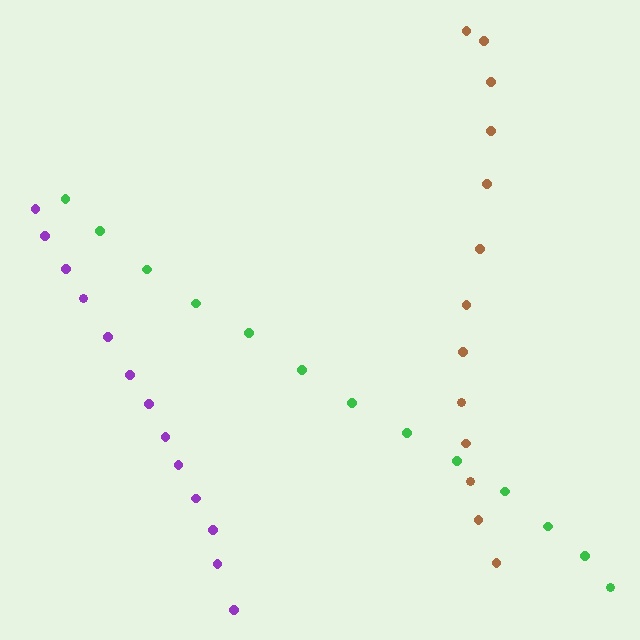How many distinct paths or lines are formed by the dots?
There are 3 distinct paths.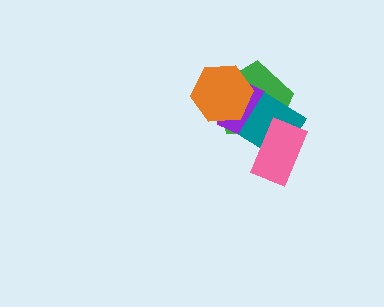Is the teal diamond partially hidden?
Yes, it is partially covered by another shape.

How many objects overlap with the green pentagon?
4 objects overlap with the green pentagon.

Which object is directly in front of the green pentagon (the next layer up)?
The purple hexagon is directly in front of the green pentagon.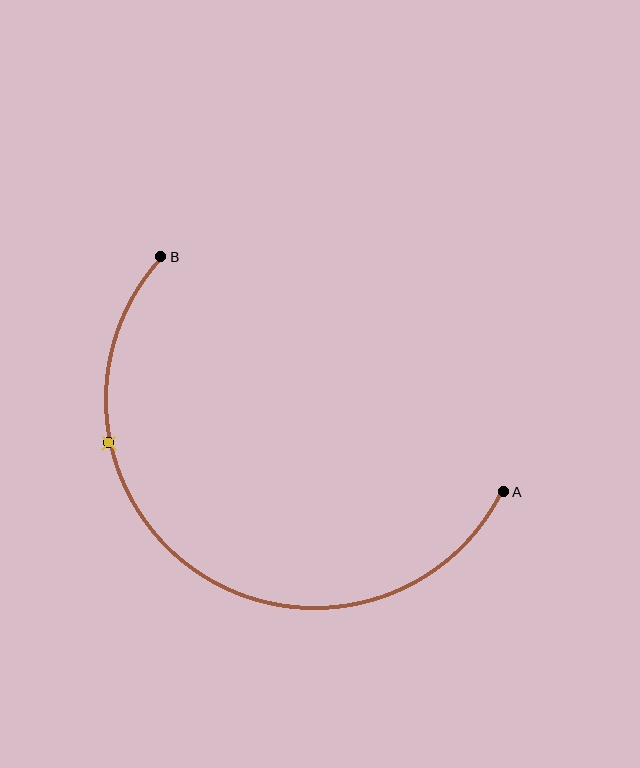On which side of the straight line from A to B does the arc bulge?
The arc bulges below and to the left of the straight line connecting A and B.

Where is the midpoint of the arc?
The arc midpoint is the point on the curve farthest from the straight line joining A and B. It sits below and to the left of that line.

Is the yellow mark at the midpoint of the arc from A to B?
No. The yellow mark lies on the arc but is closer to endpoint B. The arc midpoint would be at the point on the curve equidistant along the arc from both A and B.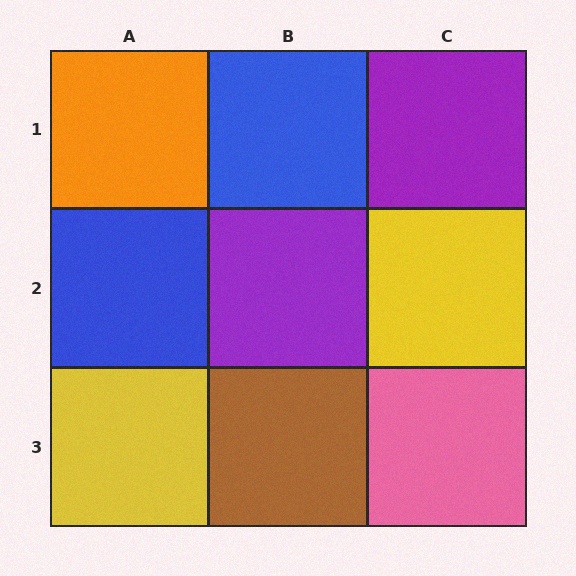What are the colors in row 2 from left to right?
Blue, purple, yellow.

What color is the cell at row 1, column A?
Orange.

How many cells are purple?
2 cells are purple.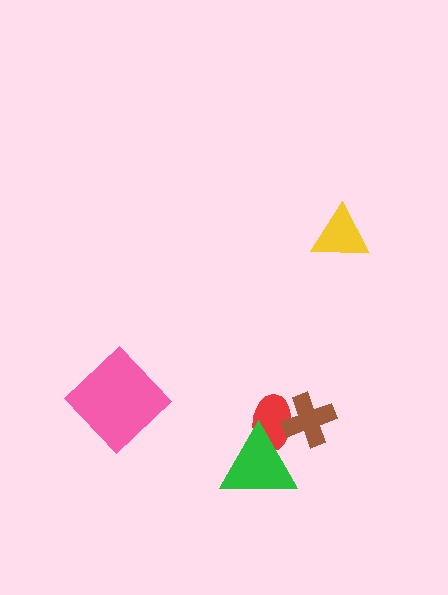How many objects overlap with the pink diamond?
0 objects overlap with the pink diamond.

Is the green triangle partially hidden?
No, no other shape covers it.